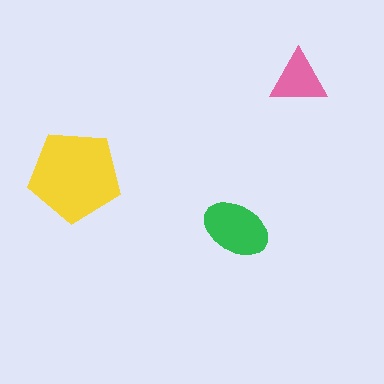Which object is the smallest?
The pink triangle.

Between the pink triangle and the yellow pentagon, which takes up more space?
The yellow pentagon.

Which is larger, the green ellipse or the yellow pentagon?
The yellow pentagon.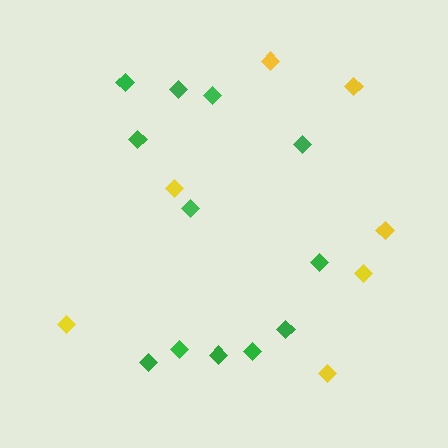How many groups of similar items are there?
There are 2 groups: one group of yellow diamonds (7) and one group of green diamonds (12).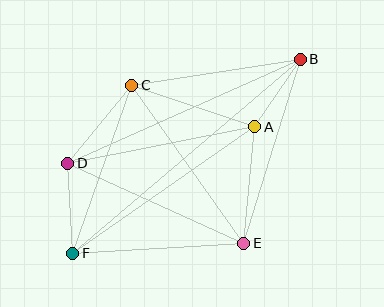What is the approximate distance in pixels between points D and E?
The distance between D and E is approximately 193 pixels.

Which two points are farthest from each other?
Points B and F are farthest from each other.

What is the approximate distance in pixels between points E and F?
The distance between E and F is approximately 171 pixels.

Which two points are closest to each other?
Points A and B are closest to each other.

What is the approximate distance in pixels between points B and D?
The distance between B and D is approximately 254 pixels.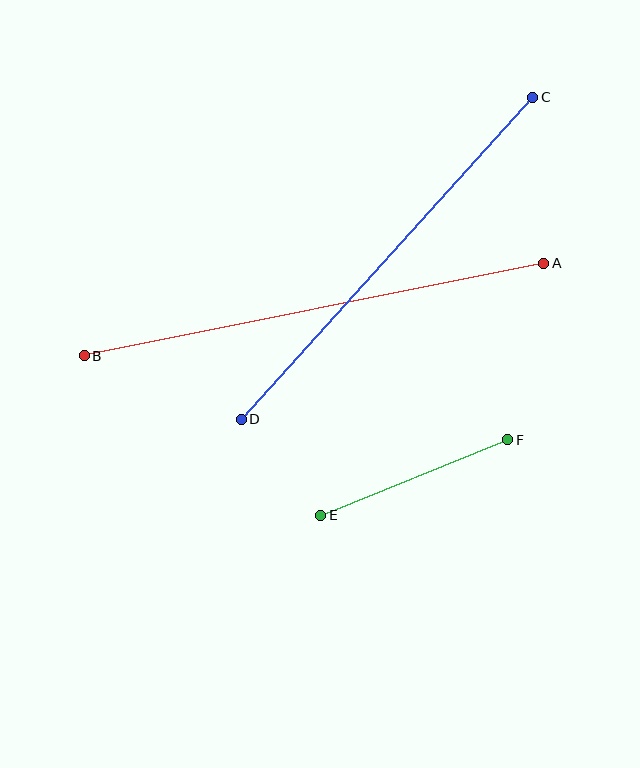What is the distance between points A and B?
The distance is approximately 469 pixels.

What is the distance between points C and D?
The distance is approximately 435 pixels.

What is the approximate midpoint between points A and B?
The midpoint is at approximately (314, 309) pixels.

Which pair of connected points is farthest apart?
Points A and B are farthest apart.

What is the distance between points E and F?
The distance is approximately 202 pixels.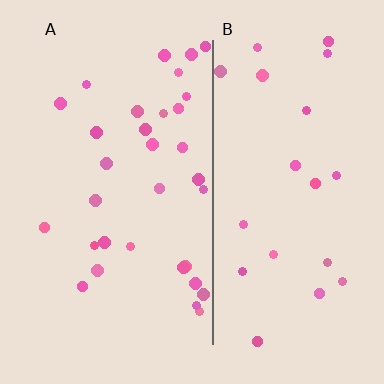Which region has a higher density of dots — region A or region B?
A (the left).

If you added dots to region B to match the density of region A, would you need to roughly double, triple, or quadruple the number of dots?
Approximately double.